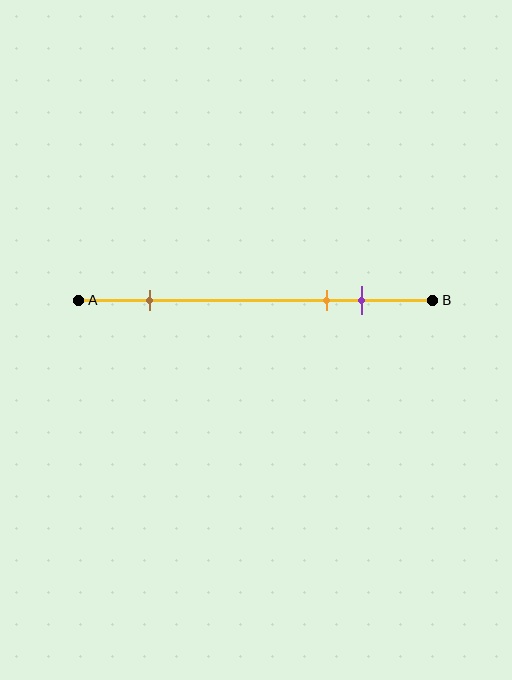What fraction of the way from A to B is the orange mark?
The orange mark is approximately 70% (0.7) of the way from A to B.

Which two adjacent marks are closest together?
The orange and purple marks are the closest adjacent pair.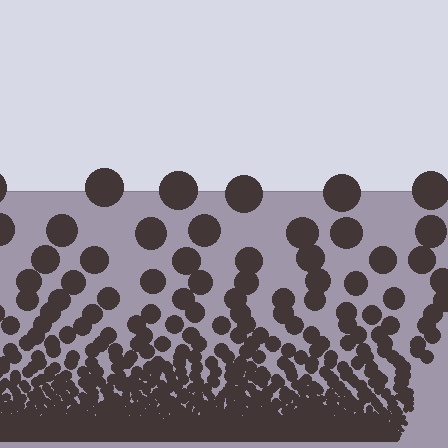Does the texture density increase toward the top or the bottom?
Density increases toward the bottom.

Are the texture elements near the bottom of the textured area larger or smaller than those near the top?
Smaller. The gradient is inverted — elements near the bottom are smaller and denser.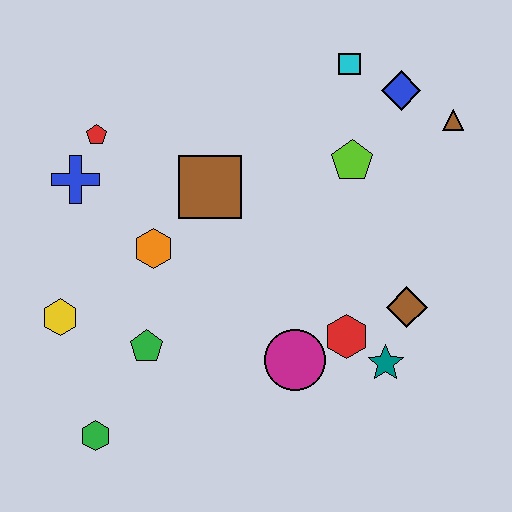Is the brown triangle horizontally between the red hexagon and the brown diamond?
No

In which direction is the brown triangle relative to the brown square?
The brown triangle is to the right of the brown square.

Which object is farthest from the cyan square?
The green hexagon is farthest from the cyan square.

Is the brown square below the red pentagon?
Yes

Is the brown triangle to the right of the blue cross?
Yes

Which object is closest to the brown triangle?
The blue diamond is closest to the brown triangle.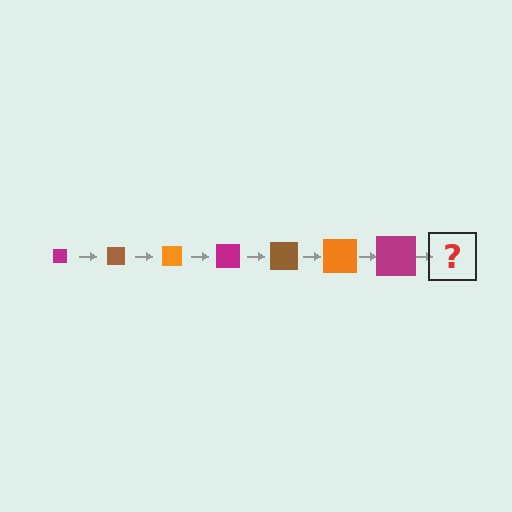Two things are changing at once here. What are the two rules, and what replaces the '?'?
The two rules are that the square grows larger each step and the color cycles through magenta, brown, and orange. The '?' should be a brown square, larger than the previous one.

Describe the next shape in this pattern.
It should be a brown square, larger than the previous one.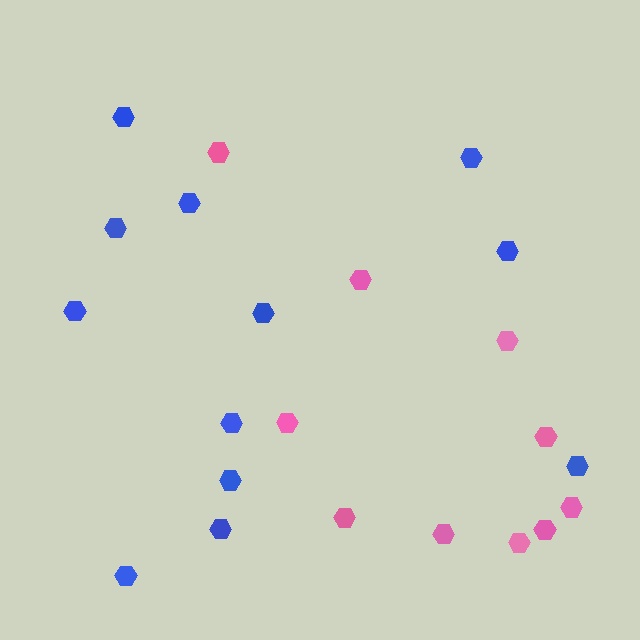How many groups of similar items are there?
There are 2 groups: one group of blue hexagons (12) and one group of pink hexagons (10).